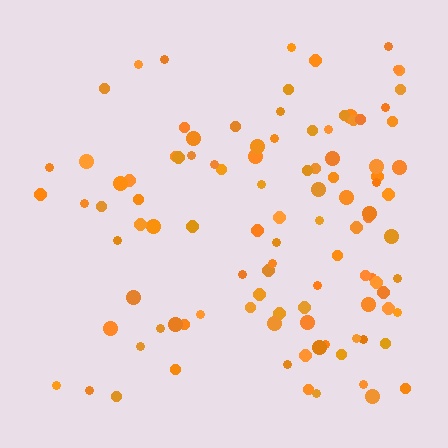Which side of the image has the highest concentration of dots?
The right.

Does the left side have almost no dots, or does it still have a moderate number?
Still a moderate number, just noticeably fewer than the right.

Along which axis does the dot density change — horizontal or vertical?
Horizontal.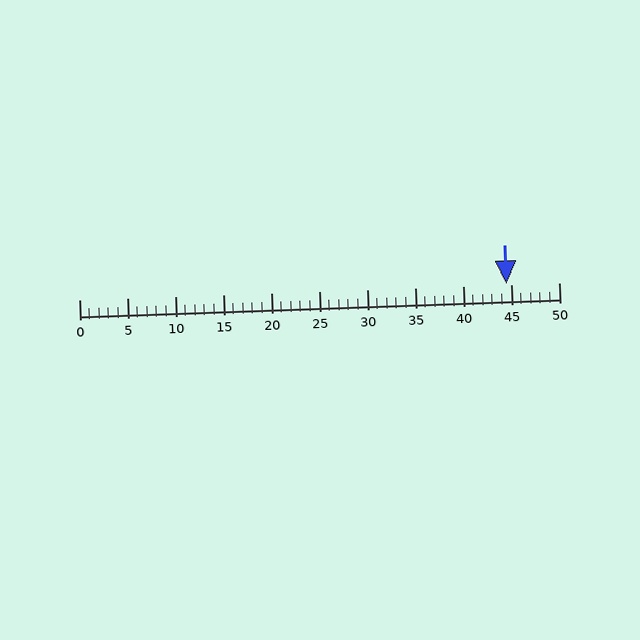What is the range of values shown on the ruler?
The ruler shows values from 0 to 50.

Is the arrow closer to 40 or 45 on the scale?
The arrow is closer to 45.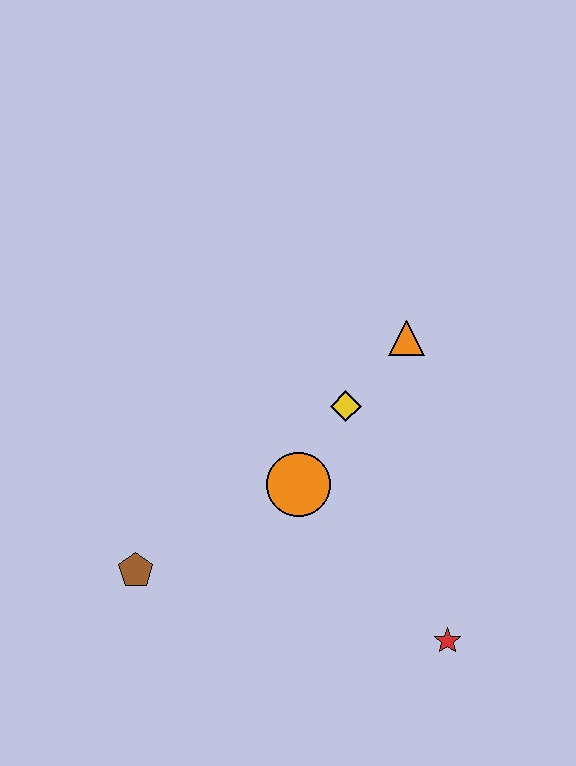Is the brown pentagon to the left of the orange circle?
Yes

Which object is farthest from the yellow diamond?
The brown pentagon is farthest from the yellow diamond.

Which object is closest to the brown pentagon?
The orange circle is closest to the brown pentagon.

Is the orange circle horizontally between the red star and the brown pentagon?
Yes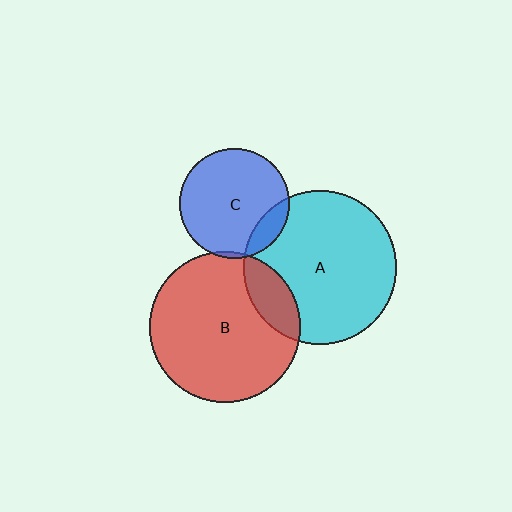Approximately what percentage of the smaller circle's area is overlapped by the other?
Approximately 15%.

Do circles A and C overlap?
Yes.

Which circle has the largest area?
Circle A (cyan).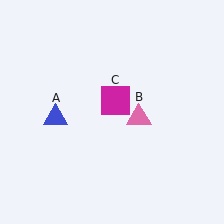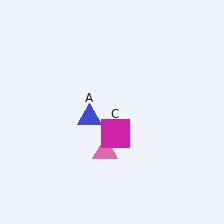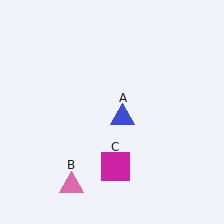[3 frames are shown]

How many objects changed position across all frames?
3 objects changed position: blue triangle (object A), pink triangle (object B), magenta square (object C).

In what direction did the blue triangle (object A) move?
The blue triangle (object A) moved right.